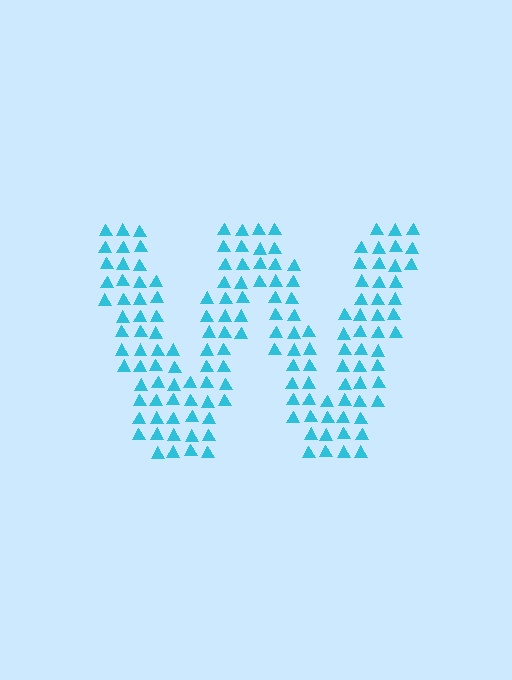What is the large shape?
The large shape is the letter W.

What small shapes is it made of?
It is made of small triangles.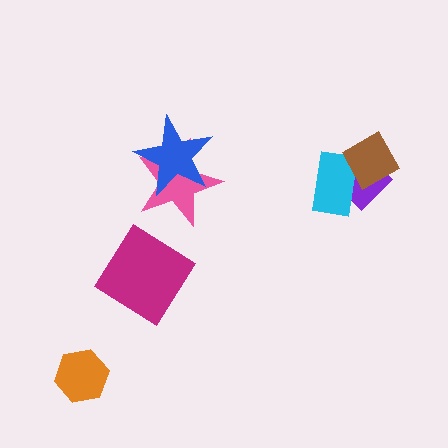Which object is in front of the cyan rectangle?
The brown diamond is in front of the cyan rectangle.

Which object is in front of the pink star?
The blue star is in front of the pink star.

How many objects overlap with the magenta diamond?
0 objects overlap with the magenta diamond.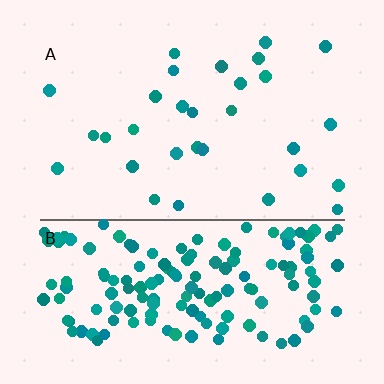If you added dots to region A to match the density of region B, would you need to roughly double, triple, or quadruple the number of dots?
Approximately quadruple.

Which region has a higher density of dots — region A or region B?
B (the bottom).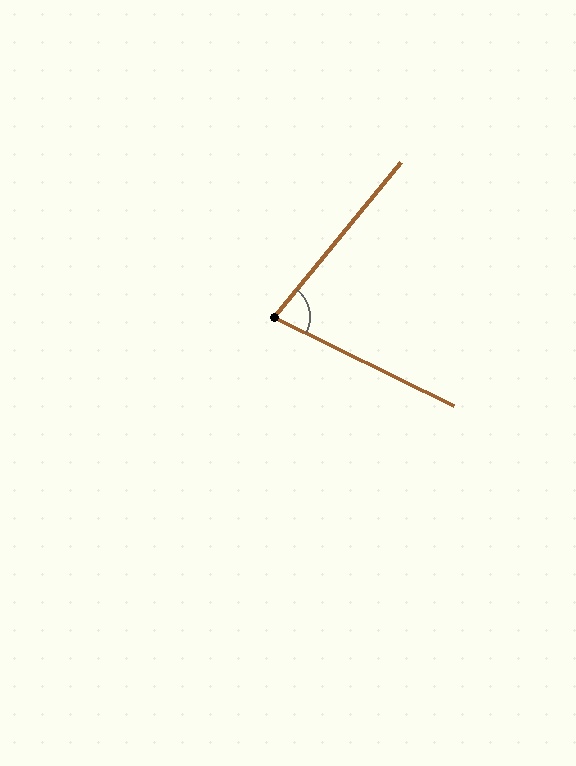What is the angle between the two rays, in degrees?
Approximately 77 degrees.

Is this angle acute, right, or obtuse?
It is acute.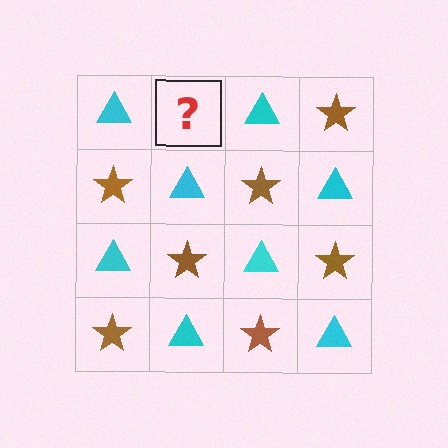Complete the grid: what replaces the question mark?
The question mark should be replaced with a brown star.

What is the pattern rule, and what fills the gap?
The rule is that it alternates cyan triangle and brown star in a checkerboard pattern. The gap should be filled with a brown star.